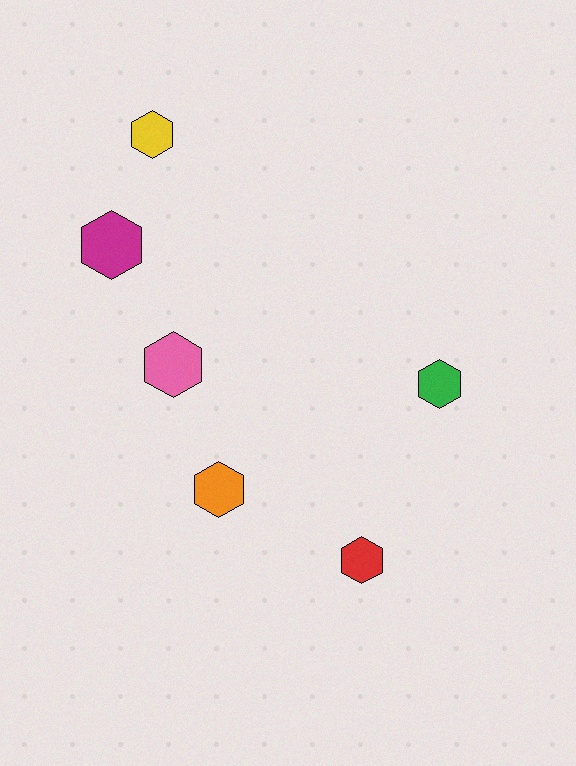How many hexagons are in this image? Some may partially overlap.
There are 6 hexagons.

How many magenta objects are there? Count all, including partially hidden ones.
There is 1 magenta object.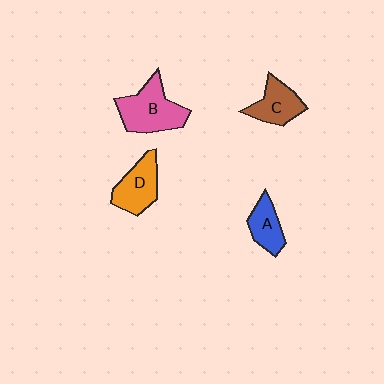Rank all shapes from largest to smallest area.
From largest to smallest: B (pink), D (orange), C (brown), A (blue).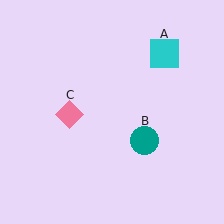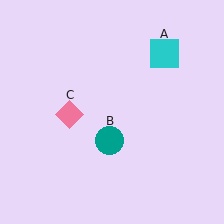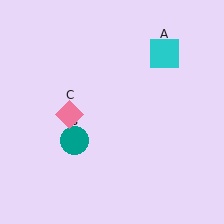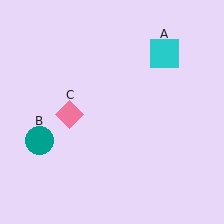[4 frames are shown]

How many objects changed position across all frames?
1 object changed position: teal circle (object B).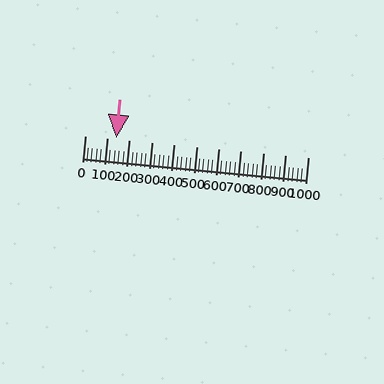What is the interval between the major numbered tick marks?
The major tick marks are spaced 100 units apart.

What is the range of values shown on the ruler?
The ruler shows values from 0 to 1000.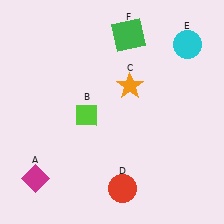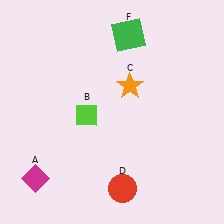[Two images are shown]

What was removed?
The cyan circle (E) was removed in Image 2.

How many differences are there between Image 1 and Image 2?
There is 1 difference between the two images.